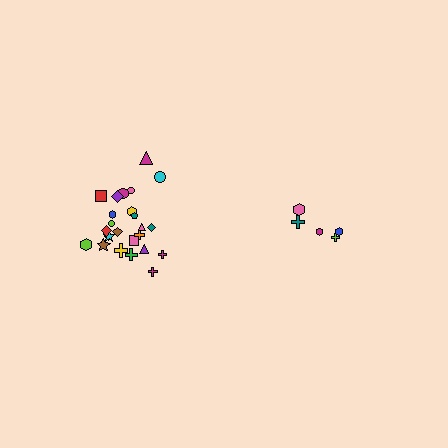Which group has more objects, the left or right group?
The left group.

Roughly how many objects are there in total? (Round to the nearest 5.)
Roughly 30 objects in total.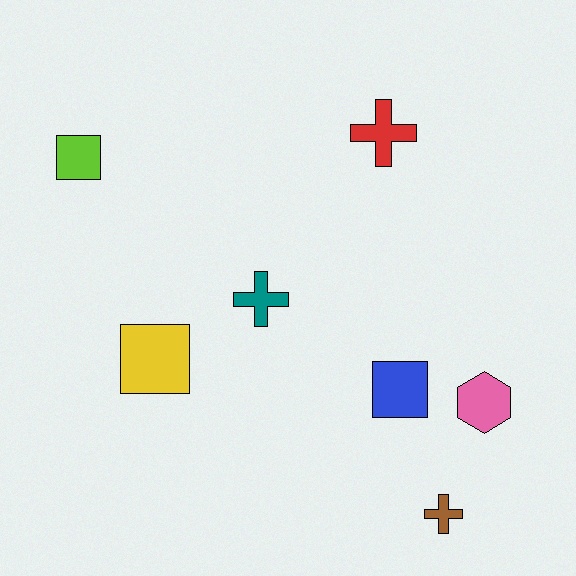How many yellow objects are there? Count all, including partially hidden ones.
There is 1 yellow object.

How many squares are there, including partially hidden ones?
There are 3 squares.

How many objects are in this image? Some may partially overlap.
There are 7 objects.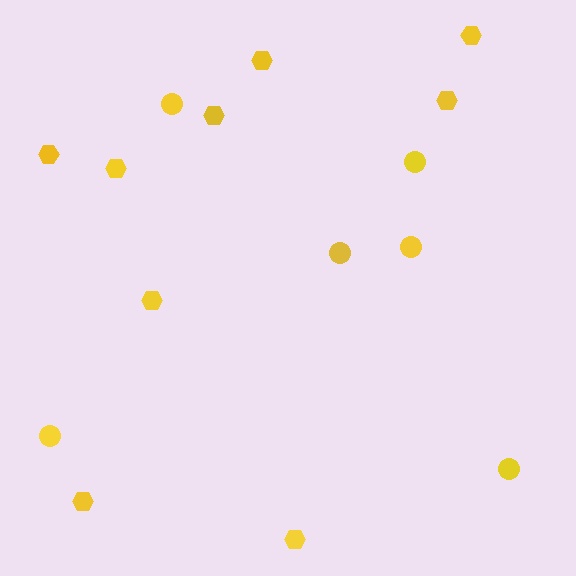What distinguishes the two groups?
There are 2 groups: one group of hexagons (9) and one group of circles (6).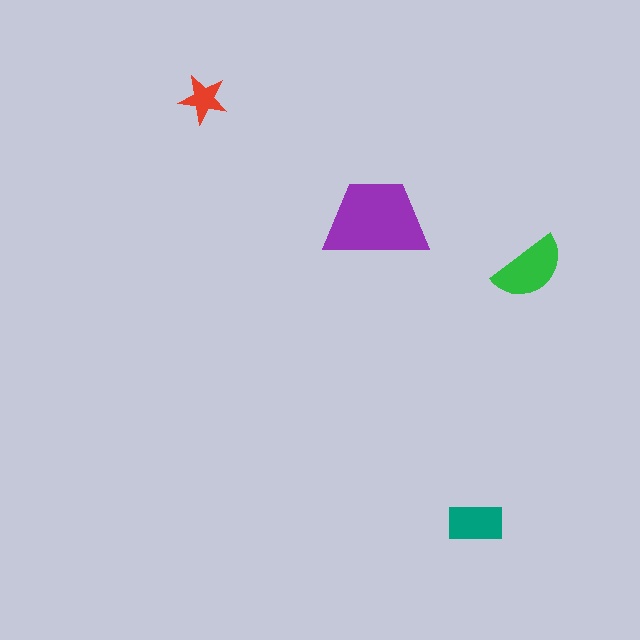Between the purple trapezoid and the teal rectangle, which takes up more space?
The purple trapezoid.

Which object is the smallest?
The red star.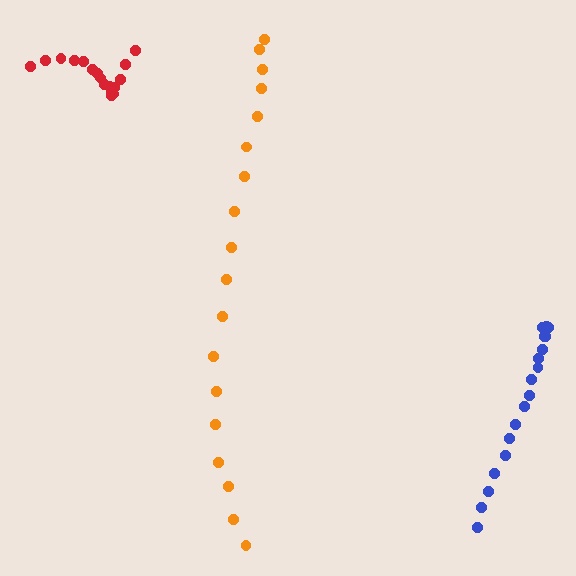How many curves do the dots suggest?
There are 3 distinct paths.